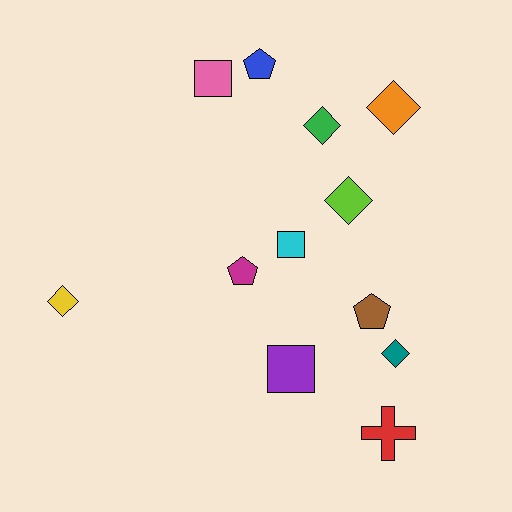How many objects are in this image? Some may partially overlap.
There are 12 objects.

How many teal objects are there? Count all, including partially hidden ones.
There is 1 teal object.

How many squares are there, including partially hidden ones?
There are 3 squares.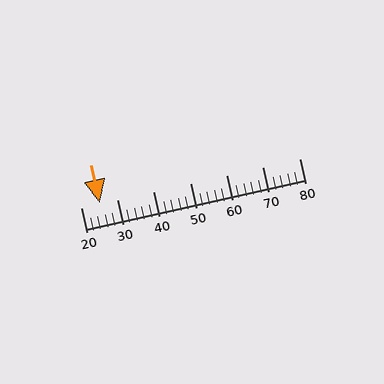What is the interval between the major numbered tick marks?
The major tick marks are spaced 10 units apart.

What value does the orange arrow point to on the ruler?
The orange arrow points to approximately 25.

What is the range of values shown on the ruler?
The ruler shows values from 20 to 80.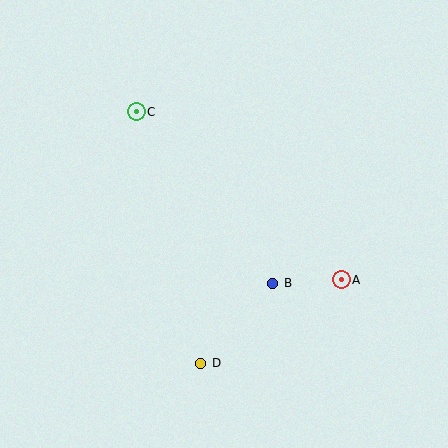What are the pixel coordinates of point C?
Point C is at (136, 112).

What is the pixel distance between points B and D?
The distance between B and D is 108 pixels.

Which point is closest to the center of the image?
Point B at (273, 283) is closest to the center.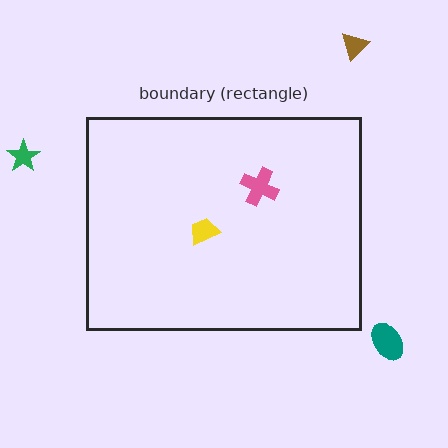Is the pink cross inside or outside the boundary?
Inside.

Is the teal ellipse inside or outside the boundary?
Outside.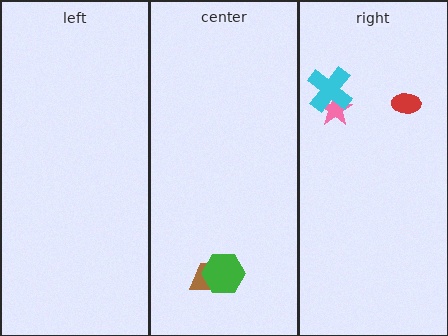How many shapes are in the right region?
3.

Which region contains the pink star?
The right region.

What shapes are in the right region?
The red ellipse, the pink star, the cyan cross.